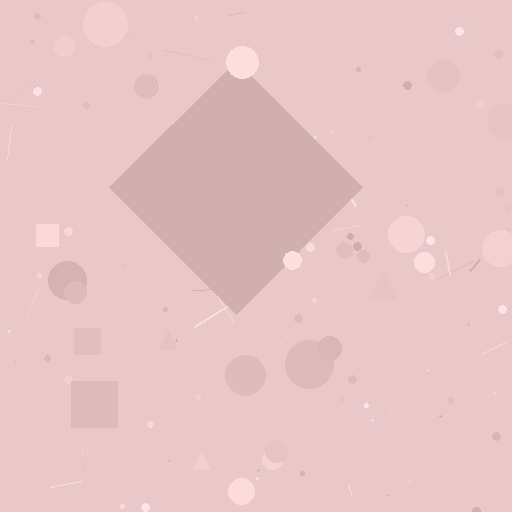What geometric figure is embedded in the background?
A diamond is embedded in the background.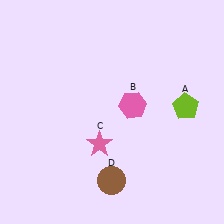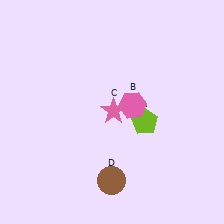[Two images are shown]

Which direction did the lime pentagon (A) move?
The lime pentagon (A) moved left.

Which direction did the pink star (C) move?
The pink star (C) moved up.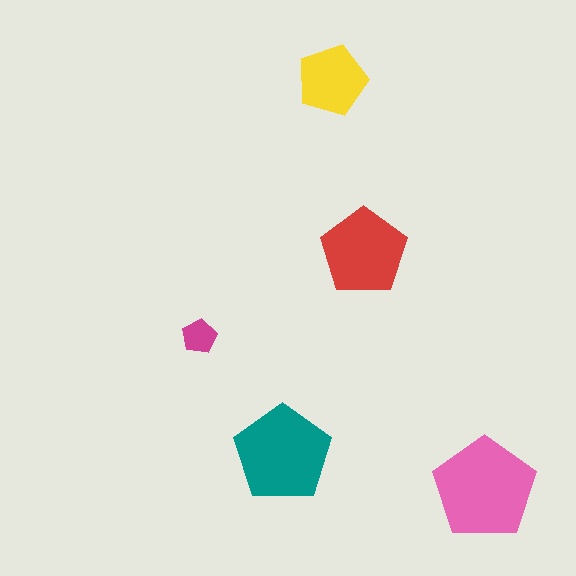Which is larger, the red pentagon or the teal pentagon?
The teal one.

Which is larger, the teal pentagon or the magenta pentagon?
The teal one.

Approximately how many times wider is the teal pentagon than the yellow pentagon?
About 1.5 times wider.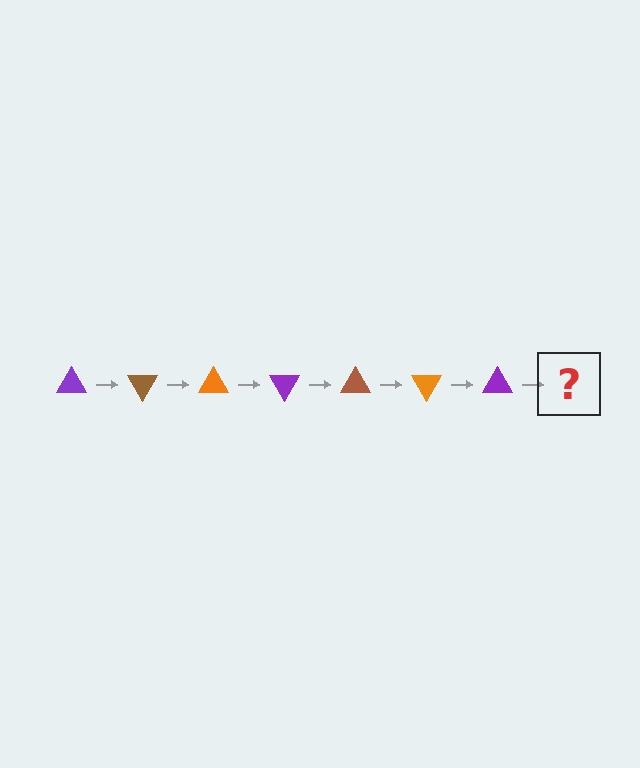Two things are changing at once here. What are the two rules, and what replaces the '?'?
The two rules are that it rotates 60 degrees each step and the color cycles through purple, brown, and orange. The '?' should be a brown triangle, rotated 420 degrees from the start.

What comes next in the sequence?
The next element should be a brown triangle, rotated 420 degrees from the start.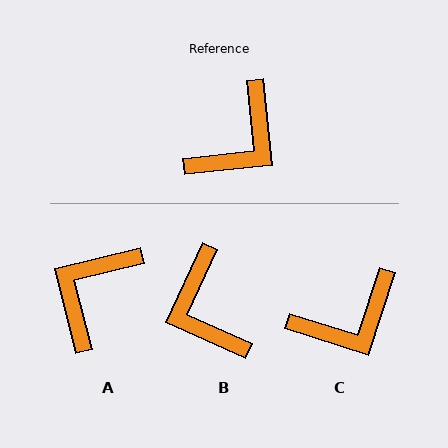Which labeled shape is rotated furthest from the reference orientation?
A, about 172 degrees away.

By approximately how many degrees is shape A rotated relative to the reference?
Approximately 172 degrees clockwise.